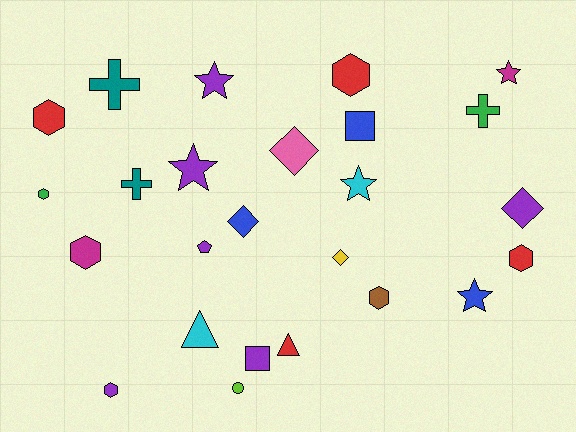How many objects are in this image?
There are 25 objects.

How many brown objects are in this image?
There is 1 brown object.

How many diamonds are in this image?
There are 4 diamonds.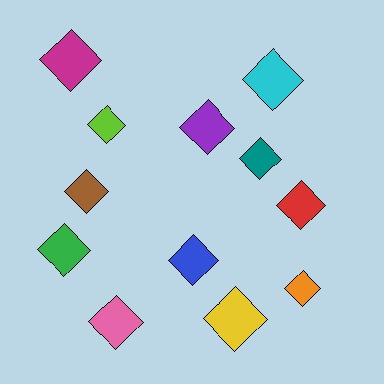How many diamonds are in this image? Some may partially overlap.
There are 12 diamonds.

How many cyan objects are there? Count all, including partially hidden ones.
There is 1 cyan object.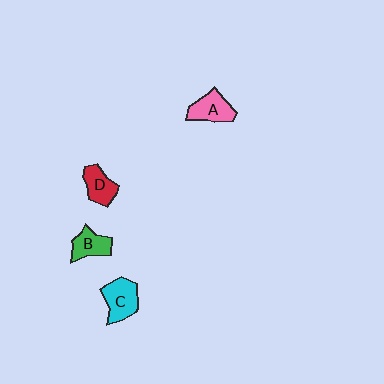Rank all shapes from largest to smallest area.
From largest to smallest: C (cyan), A (pink), D (red), B (green).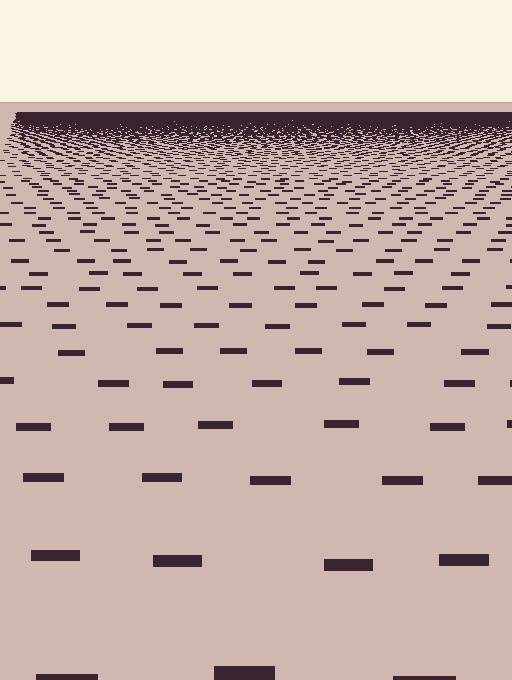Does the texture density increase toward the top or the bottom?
Density increases toward the top.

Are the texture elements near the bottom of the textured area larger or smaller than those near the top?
Larger. Near the bottom, elements are closer to the viewer and appear at a bigger on-screen size.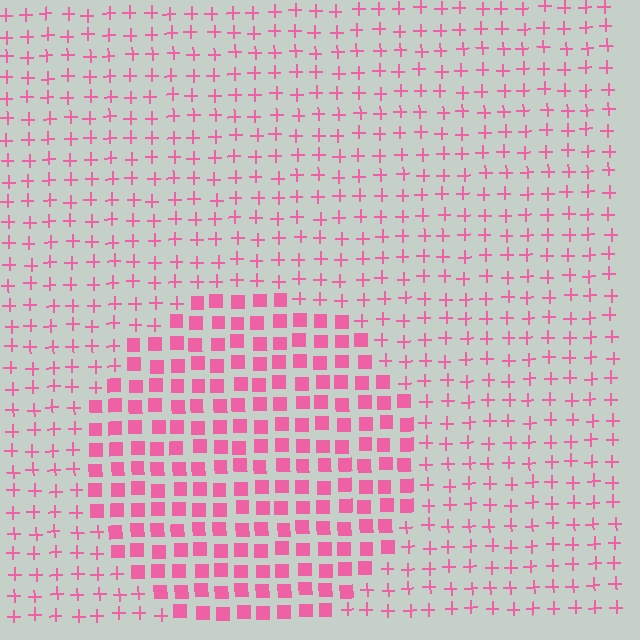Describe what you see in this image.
The image is filled with small pink elements arranged in a uniform grid. A circle-shaped region contains squares, while the surrounding area contains plus signs. The boundary is defined purely by the change in element shape.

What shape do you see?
I see a circle.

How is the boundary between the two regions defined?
The boundary is defined by a change in element shape: squares inside vs. plus signs outside. All elements share the same color and spacing.